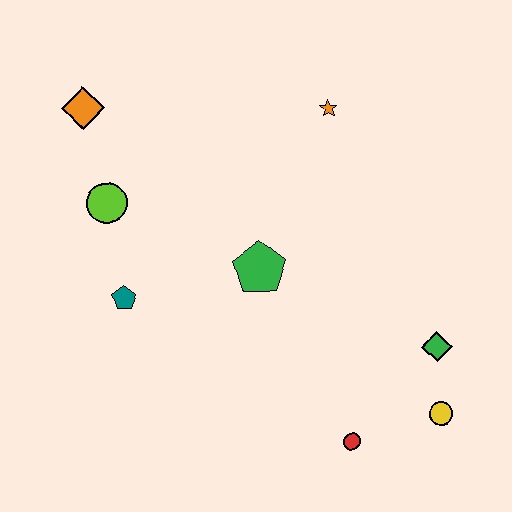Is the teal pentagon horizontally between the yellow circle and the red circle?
No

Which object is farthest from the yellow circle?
The orange diamond is farthest from the yellow circle.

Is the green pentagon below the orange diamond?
Yes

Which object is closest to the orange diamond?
The lime circle is closest to the orange diamond.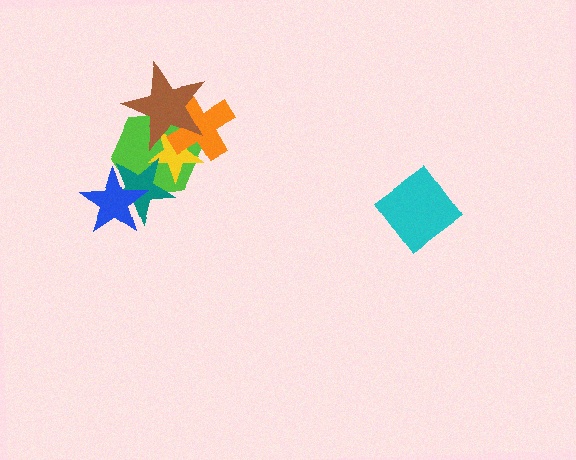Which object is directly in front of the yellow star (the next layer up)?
The teal star is directly in front of the yellow star.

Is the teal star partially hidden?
Yes, it is partially covered by another shape.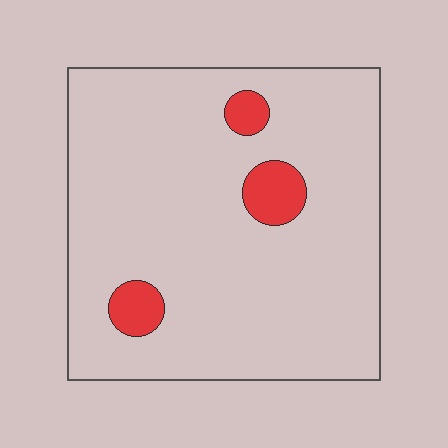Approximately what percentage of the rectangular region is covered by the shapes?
Approximately 10%.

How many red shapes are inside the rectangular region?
3.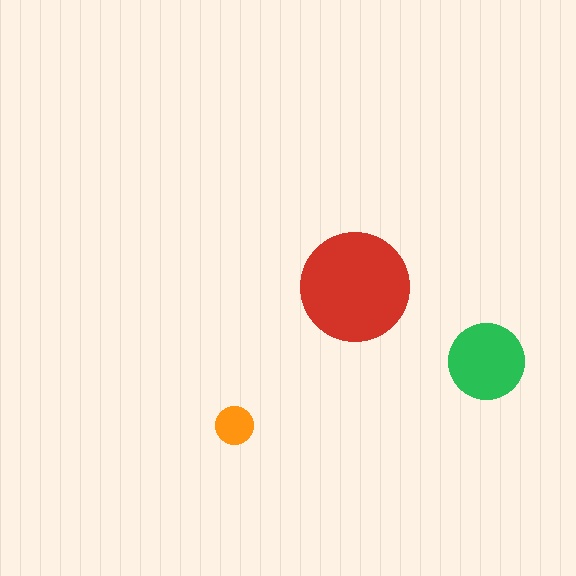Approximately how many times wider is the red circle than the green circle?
About 1.5 times wider.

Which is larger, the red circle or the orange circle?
The red one.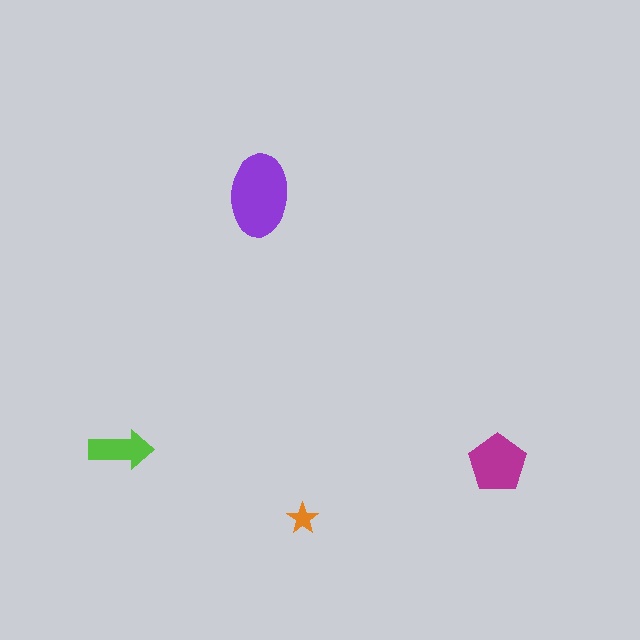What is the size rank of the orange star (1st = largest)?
4th.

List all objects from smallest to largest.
The orange star, the lime arrow, the magenta pentagon, the purple ellipse.